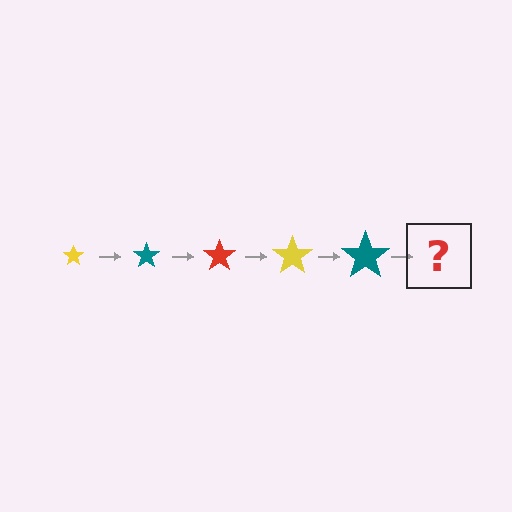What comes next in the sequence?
The next element should be a red star, larger than the previous one.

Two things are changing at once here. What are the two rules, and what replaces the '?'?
The two rules are that the star grows larger each step and the color cycles through yellow, teal, and red. The '?' should be a red star, larger than the previous one.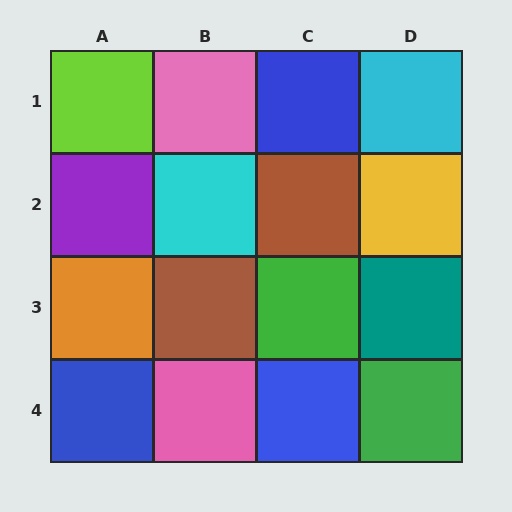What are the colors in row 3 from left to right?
Orange, brown, green, teal.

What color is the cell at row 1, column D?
Cyan.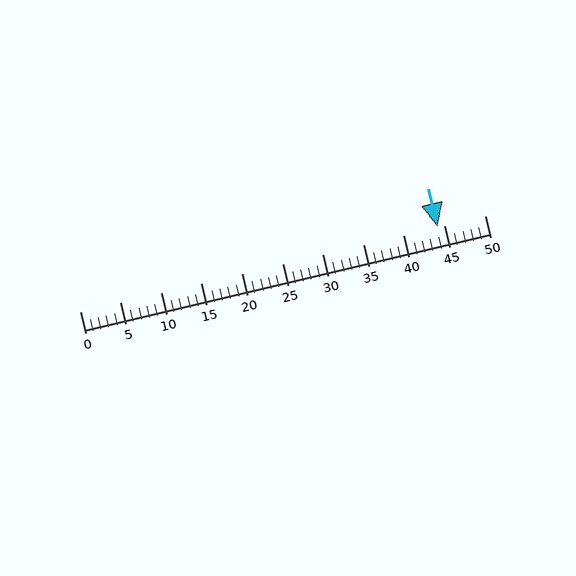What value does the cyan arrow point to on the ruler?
The cyan arrow points to approximately 44.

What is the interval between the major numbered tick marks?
The major tick marks are spaced 5 units apart.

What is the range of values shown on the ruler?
The ruler shows values from 0 to 50.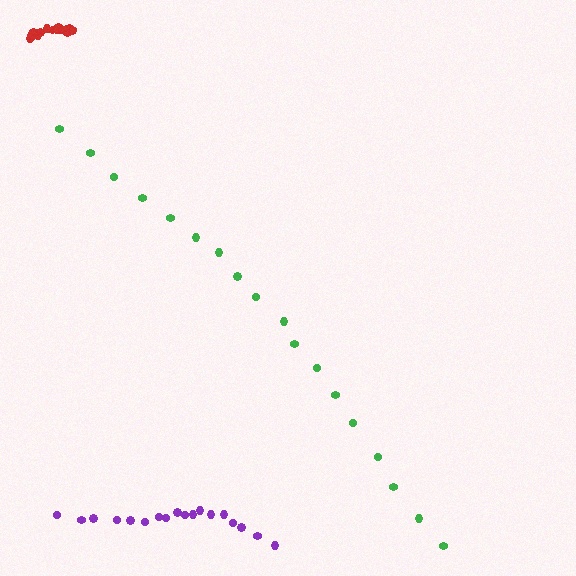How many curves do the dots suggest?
There are 3 distinct paths.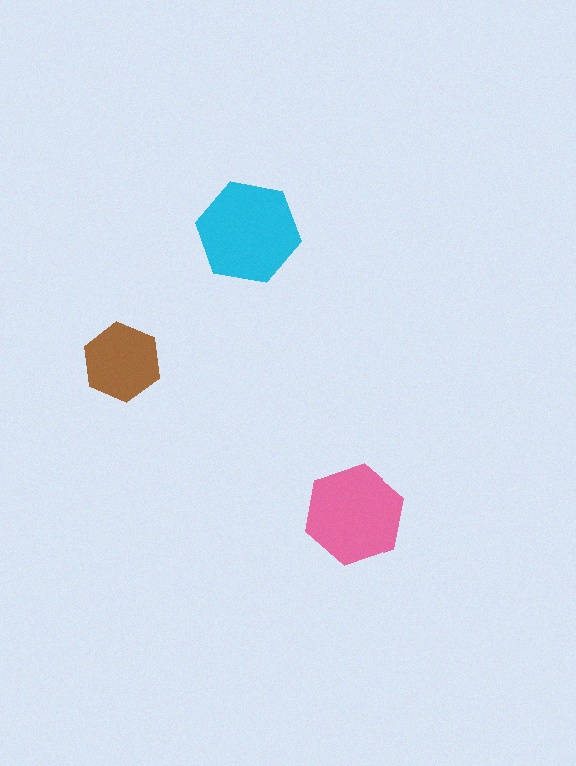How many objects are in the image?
There are 3 objects in the image.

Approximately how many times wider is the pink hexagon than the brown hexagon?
About 1.5 times wider.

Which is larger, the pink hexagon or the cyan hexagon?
The cyan one.